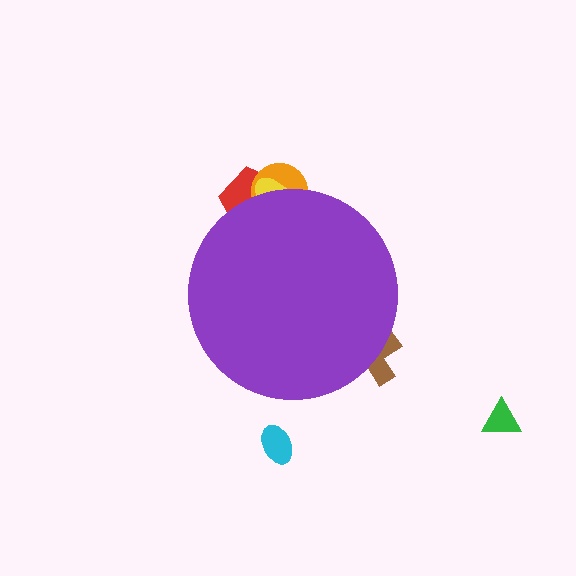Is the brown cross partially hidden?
Yes, the brown cross is partially hidden behind the purple circle.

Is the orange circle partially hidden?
Yes, the orange circle is partially hidden behind the purple circle.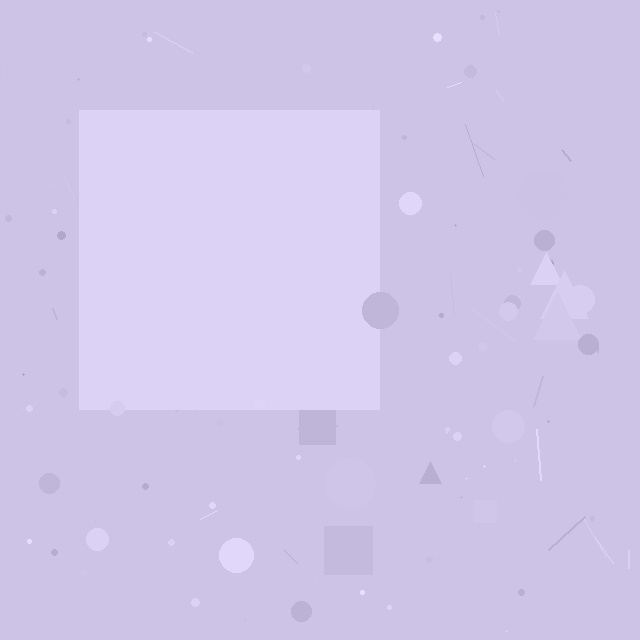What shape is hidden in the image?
A square is hidden in the image.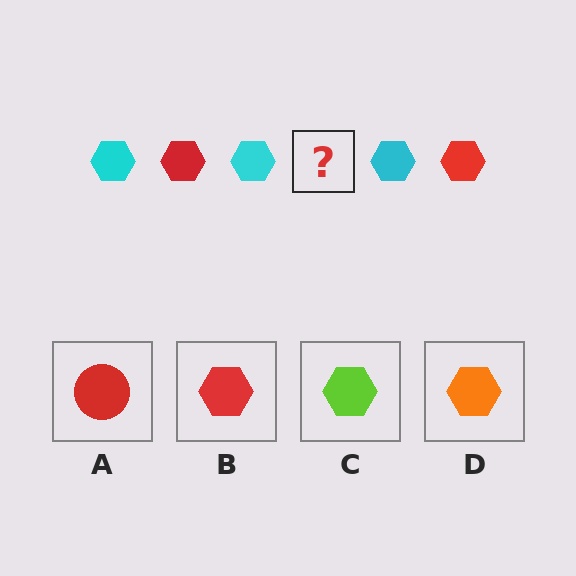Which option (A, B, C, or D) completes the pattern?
B.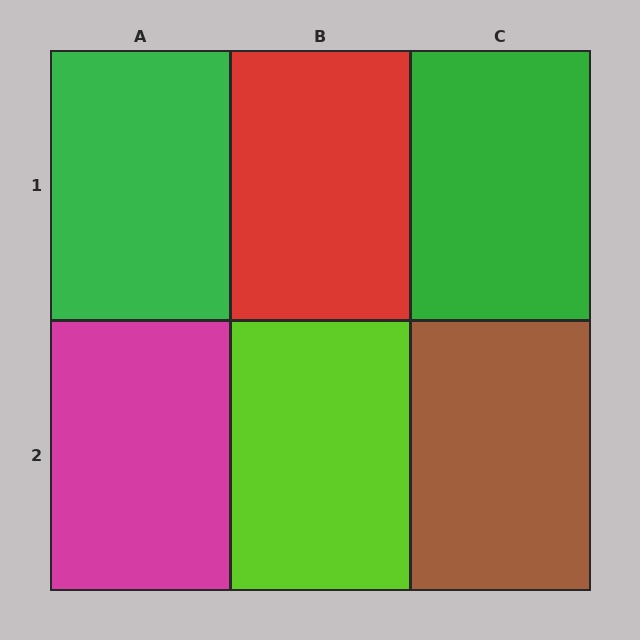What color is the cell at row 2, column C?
Brown.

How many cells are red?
1 cell is red.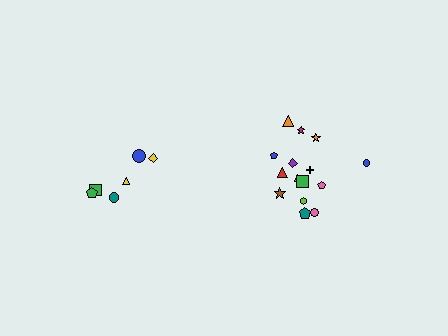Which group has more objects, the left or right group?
The right group.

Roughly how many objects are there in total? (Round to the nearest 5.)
Roughly 20 objects in total.